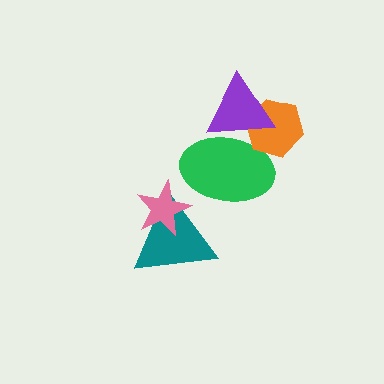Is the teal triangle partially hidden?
Yes, it is partially covered by another shape.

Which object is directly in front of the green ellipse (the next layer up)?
The orange hexagon is directly in front of the green ellipse.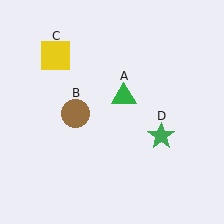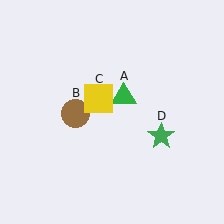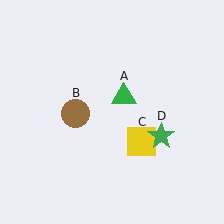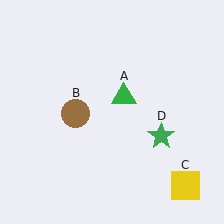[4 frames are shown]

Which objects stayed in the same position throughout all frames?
Green triangle (object A) and brown circle (object B) and green star (object D) remained stationary.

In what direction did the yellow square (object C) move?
The yellow square (object C) moved down and to the right.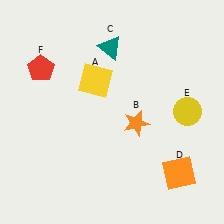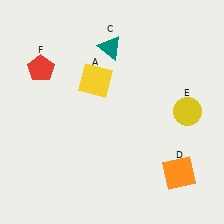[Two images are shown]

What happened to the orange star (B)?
The orange star (B) was removed in Image 2. It was in the bottom-right area of Image 1.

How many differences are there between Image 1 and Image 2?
There is 1 difference between the two images.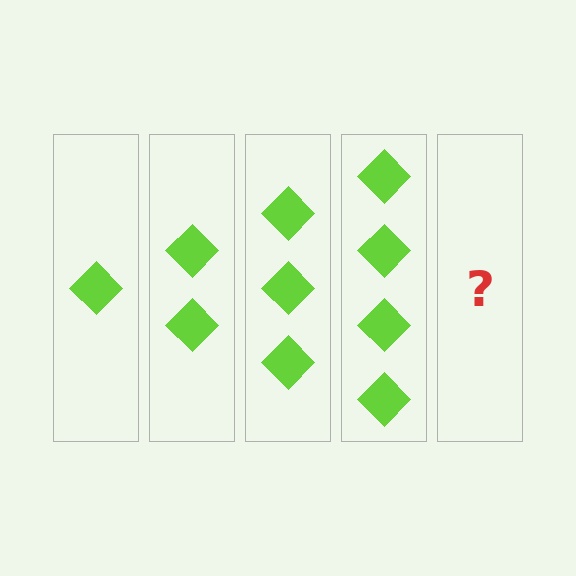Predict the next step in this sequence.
The next step is 5 diamonds.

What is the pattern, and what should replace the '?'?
The pattern is that each step adds one more diamond. The '?' should be 5 diamonds.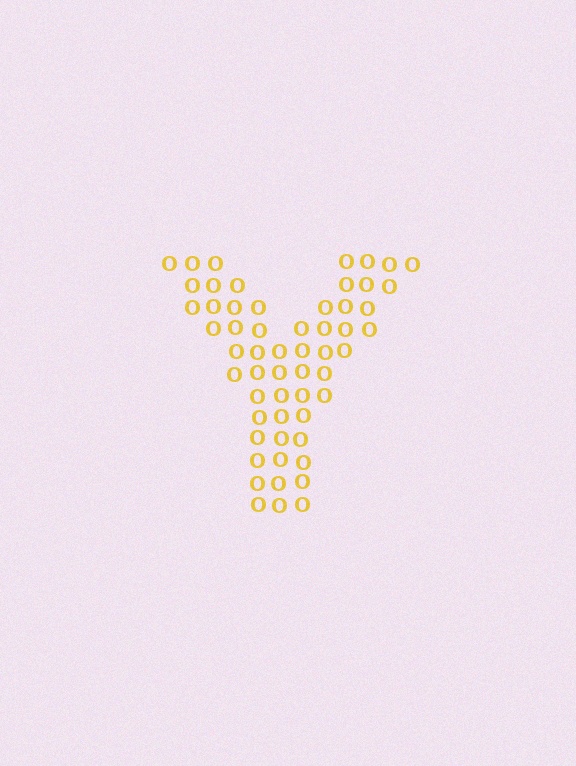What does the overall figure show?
The overall figure shows the letter Y.